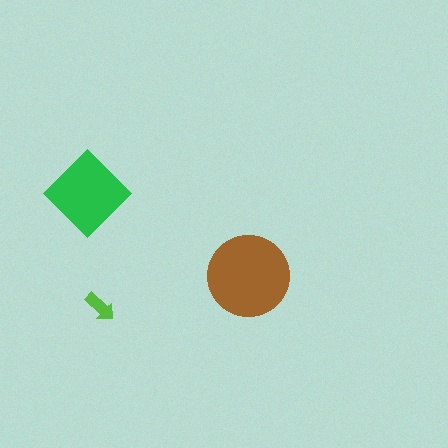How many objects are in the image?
There are 3 objects in the image.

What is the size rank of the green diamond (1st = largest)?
2nd.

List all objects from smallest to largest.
The lime arrow, the green diamond, the brown circle.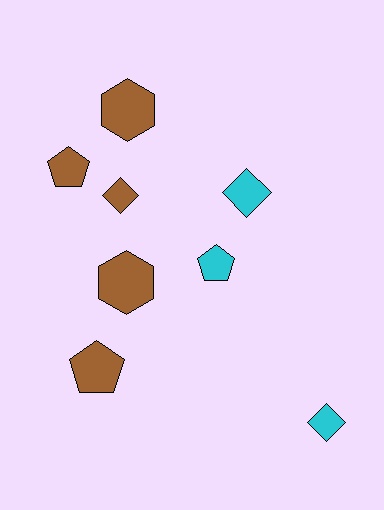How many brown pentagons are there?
There are 2 brown pentagons.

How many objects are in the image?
There are 8 objects.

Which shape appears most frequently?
Diamond, with 3 objects.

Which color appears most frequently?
Brown, with 5 objects.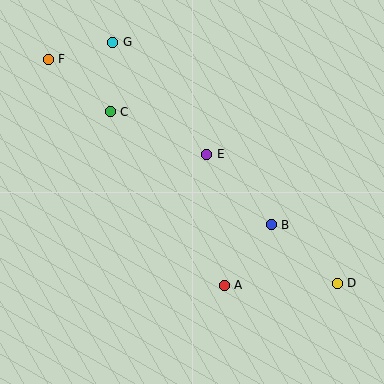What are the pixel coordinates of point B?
Point B is at (271, 225).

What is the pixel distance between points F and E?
The distance between F and E is 184 pixels.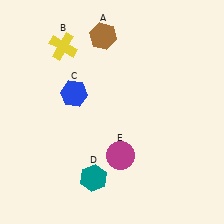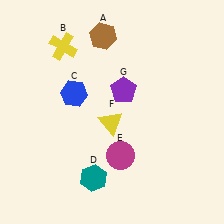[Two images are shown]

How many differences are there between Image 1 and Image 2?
There are 2 differences between the two images.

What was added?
A yellow triangle (F), a purple pentagon (G) were added in Image 2.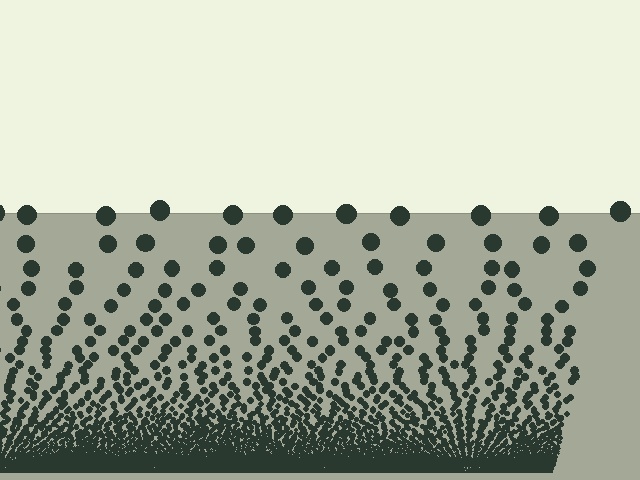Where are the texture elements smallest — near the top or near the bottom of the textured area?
Near the bottom.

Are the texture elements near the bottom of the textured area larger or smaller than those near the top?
Smaller. The gradient is inverted — elements near the bottom are smaller and denser.